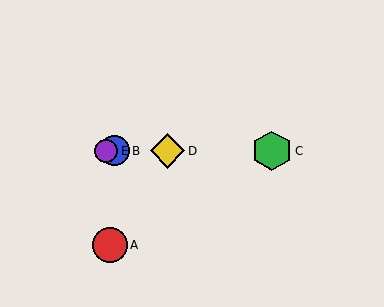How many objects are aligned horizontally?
4 objects (B, C, D, E) are aligned horizontally.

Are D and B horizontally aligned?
Yes, both are at y≈151.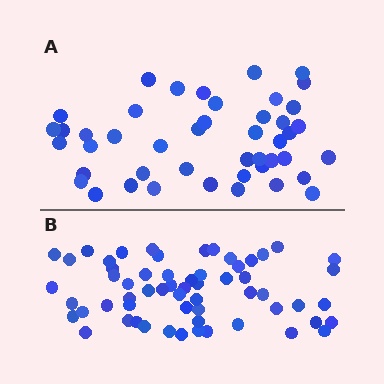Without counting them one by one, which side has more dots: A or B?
Region B (the bottom region) has more dots.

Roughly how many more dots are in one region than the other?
Region B has approximately 15 more dots than region A.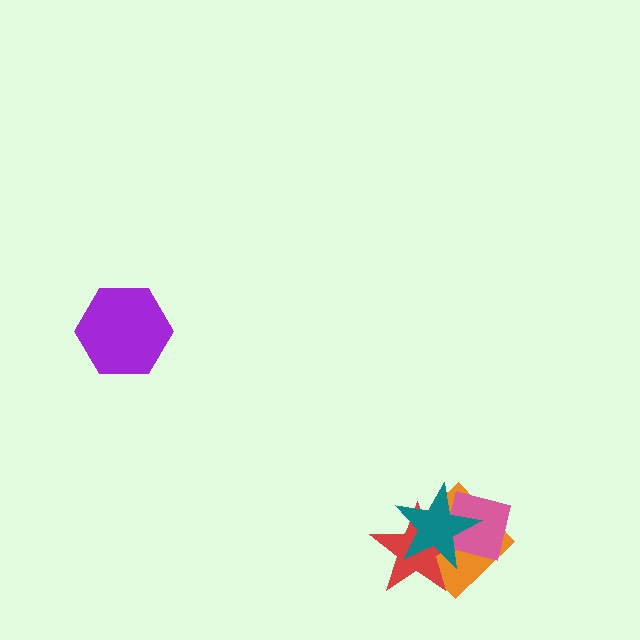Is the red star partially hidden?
Yes, it is partially covered by another shape.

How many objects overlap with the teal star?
3 objects overlap with the teal star.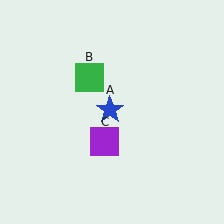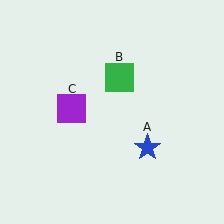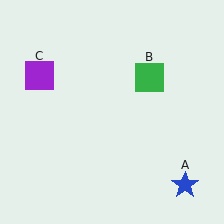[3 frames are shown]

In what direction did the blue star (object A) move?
The blue star (object A) moved down and to the right.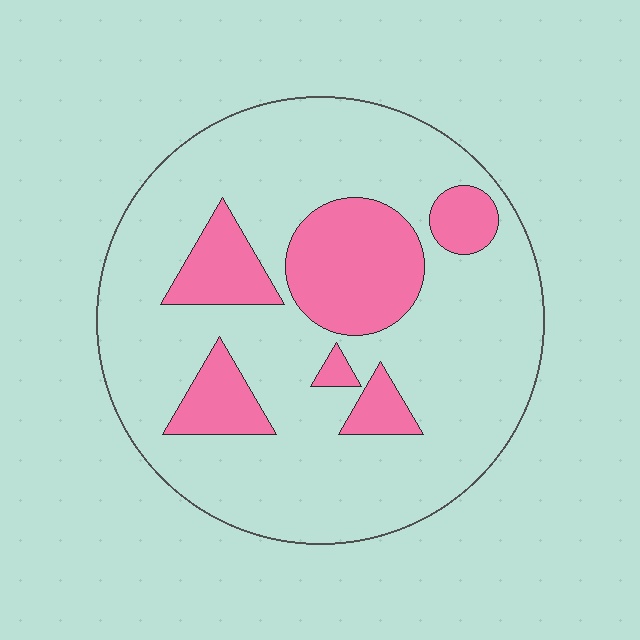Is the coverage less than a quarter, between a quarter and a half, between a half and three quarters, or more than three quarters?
Less than a quarter.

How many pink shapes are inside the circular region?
6.